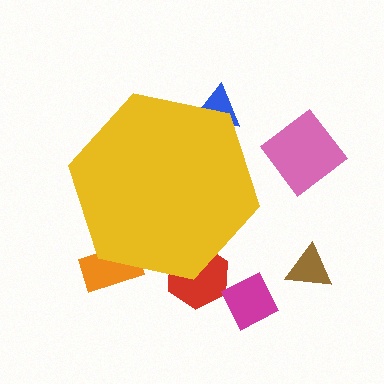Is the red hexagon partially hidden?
Yes, the red hexagon is partially hidden behind the yellow hexagon.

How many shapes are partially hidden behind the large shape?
3 shapes are partially hidden.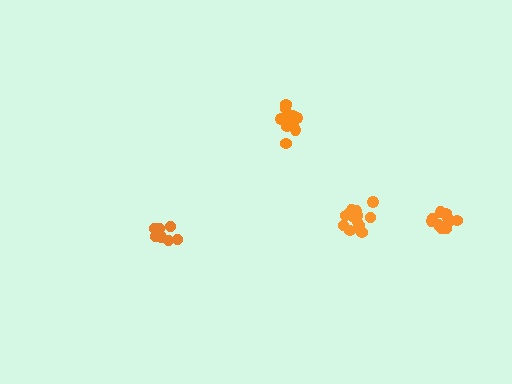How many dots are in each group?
Group 1: 13 dots, Group 2: 13 dots, Group 3: 8 dots, Group 4: 10 dots (44 total).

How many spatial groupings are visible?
There are 4 spatial groupings.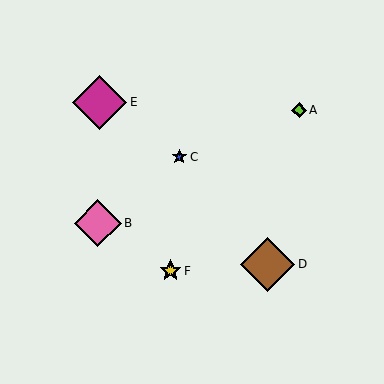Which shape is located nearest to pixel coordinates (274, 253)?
The brown diamond (labeled D) at (268, 264) is nearest to that location.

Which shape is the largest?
The brown diamond (labeled D) is the largest.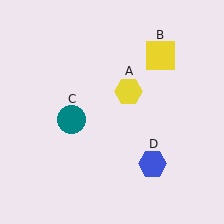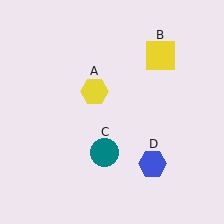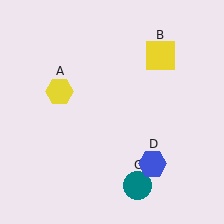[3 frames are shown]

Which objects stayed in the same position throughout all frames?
Yellow square (object B) and blue hexagon (object D) remained stationary.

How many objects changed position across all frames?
2 objects changed position: yellow hexagon (object A), teal circle (object C).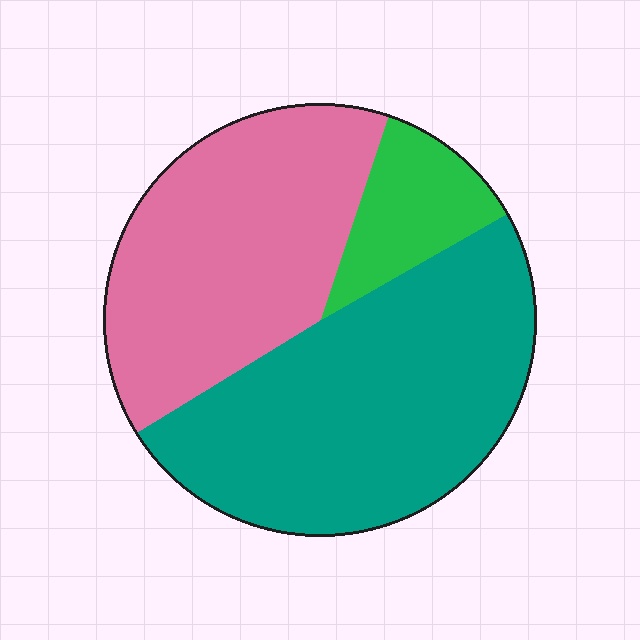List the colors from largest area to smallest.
From largest to smallest: teal, pink, green.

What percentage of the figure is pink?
Pink covers roughly 40% of the figure.